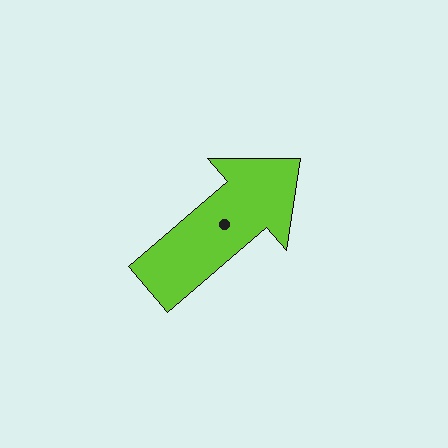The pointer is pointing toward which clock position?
Roughly 2 o'clock.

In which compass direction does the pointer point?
Northeast.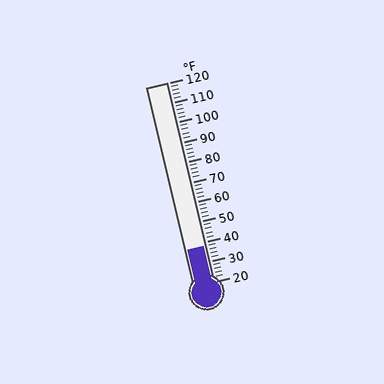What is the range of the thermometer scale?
The thermometer scale ranges from 20°F to 120°F.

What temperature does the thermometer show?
The thermometer shows approximately 38°F.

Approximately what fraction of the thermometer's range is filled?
The thermometer is filled to approximately 20% of its range.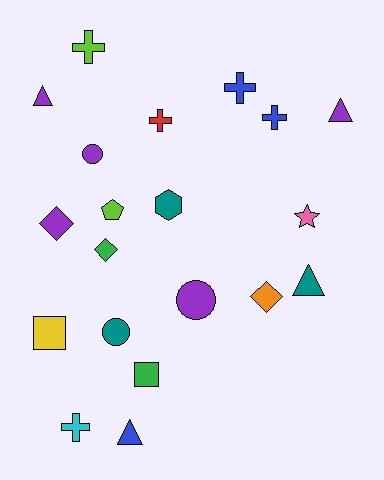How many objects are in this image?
There are 20 objects.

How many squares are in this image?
There are 2 squares.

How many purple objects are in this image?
There are 5 purple objects.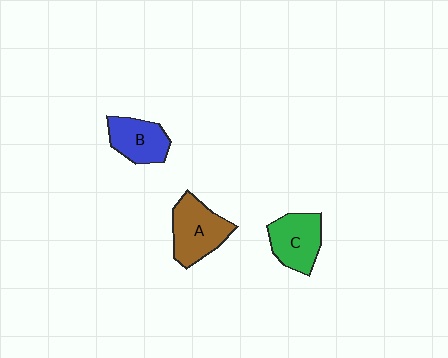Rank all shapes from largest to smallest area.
From largest to smallest: A (brown), C (green), B (blue).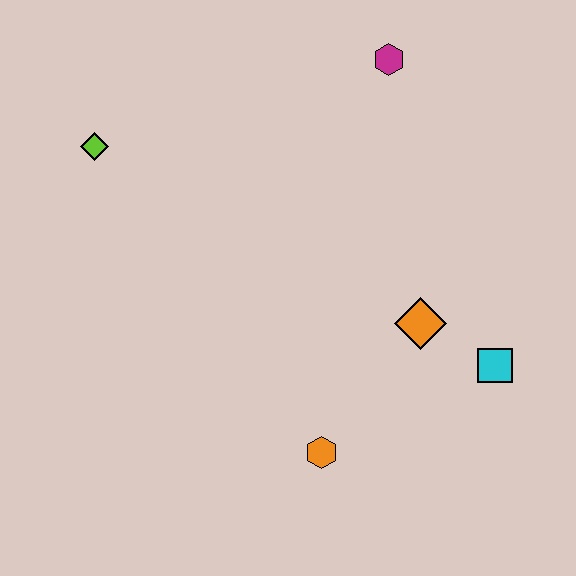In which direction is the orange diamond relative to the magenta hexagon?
The orange diamond is below the magenta hexagon.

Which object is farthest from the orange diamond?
The lime diamond is farthest from the orange diamond.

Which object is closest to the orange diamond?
The cyan square is closest to the orange diamond.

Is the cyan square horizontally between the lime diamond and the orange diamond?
No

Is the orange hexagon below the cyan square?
Yes